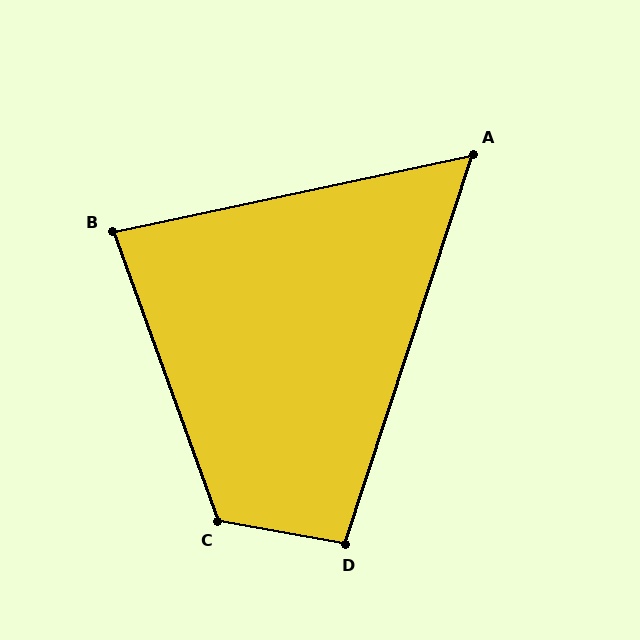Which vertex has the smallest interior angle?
A, at approximately 60 degrees.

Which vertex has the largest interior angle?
C, at approximately 120 degrees.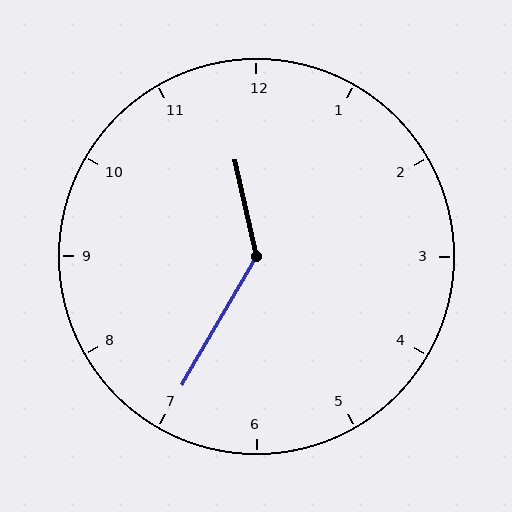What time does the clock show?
11:35.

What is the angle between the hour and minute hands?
Approximately 138 degrees.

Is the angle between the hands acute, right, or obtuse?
It is obtuse.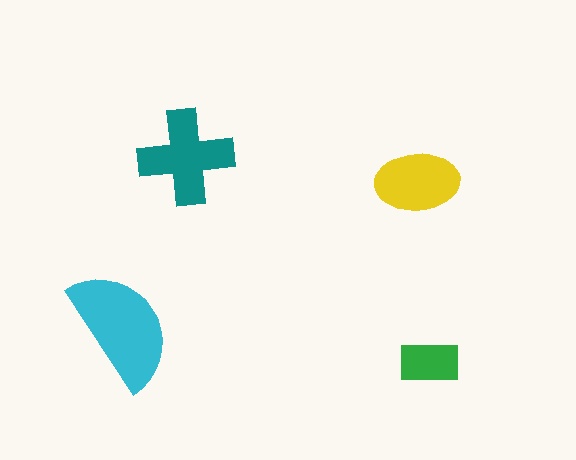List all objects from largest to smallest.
The cyan semicircle, the teal cross, the yellow ellipse, the green rectangle.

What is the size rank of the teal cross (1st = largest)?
2nd.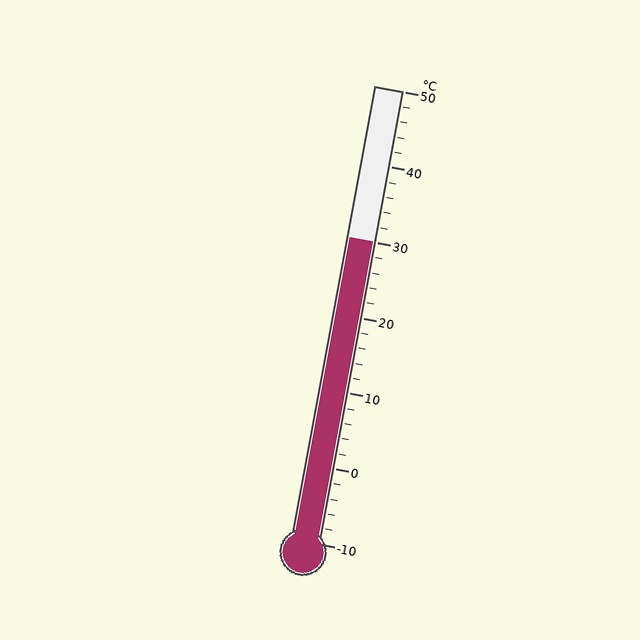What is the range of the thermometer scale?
The thermometer scale ranges from -10°C to 50°C.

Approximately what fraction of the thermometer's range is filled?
The thermometer is filled to approximately 65% of its range.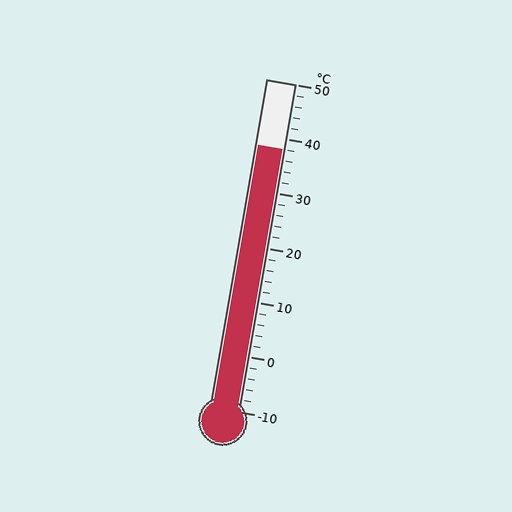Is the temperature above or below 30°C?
The temperature is above 30°C.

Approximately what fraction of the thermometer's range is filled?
The thermometer is filled to approximately 80% of its range.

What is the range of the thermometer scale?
The thermometer scale ranges from -10°C to 50°C.